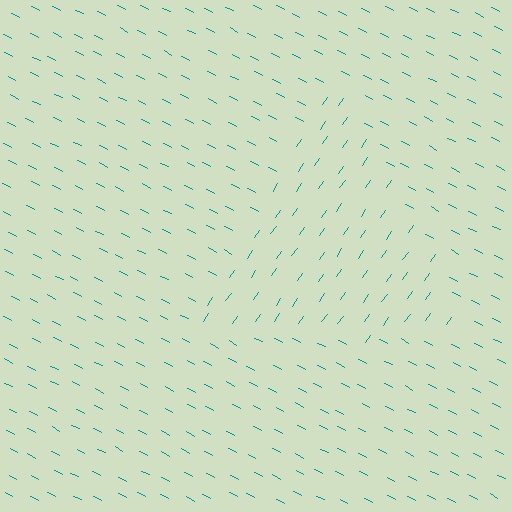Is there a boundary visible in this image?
Yes, there is a texture boundary formed by a change in line orientation.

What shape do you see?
I see a triangle.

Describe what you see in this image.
The image is filled with small teal line segments. A triangle region in the image has lines oriented differently from the surrounding lines, creating a visible texture boundary.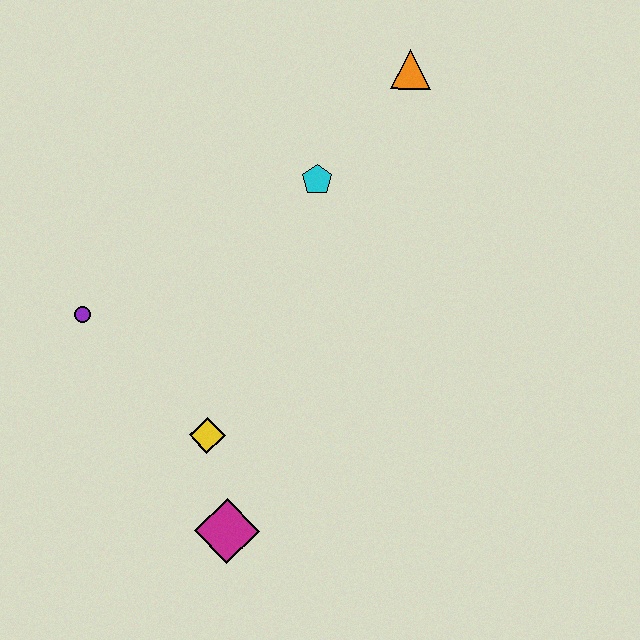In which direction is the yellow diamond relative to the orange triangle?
The yellow diamond is below the orange triangle.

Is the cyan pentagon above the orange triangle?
No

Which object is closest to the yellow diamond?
The magenta diamond is closest to the yellow diamond.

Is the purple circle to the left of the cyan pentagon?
Yes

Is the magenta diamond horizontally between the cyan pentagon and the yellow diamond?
Yes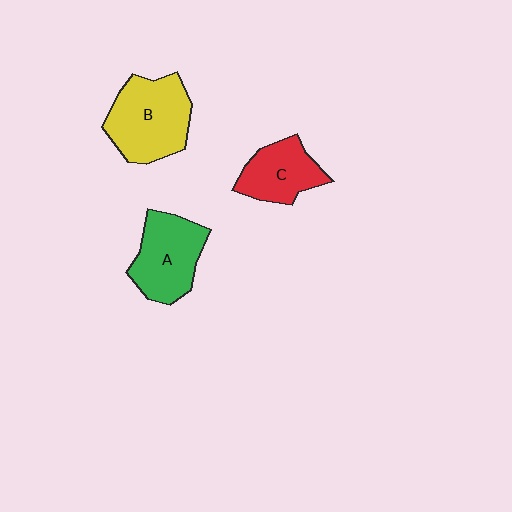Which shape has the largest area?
Shape B (yellow).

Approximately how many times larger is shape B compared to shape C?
Approximately 1.5 times.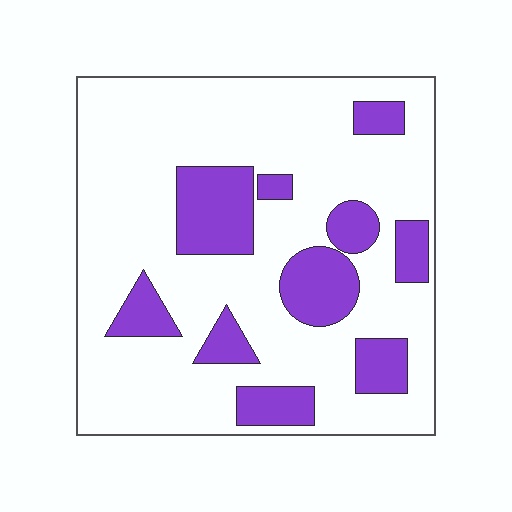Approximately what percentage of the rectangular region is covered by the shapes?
Approximately 25%.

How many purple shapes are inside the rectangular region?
10.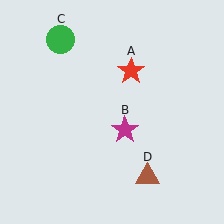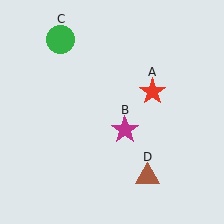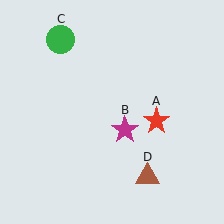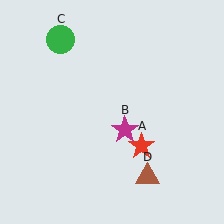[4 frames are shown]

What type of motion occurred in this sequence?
The red star (object A) rotated clockwise around the center of the scene.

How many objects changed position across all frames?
1 object changed position: red star (object A).